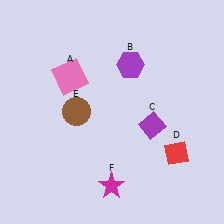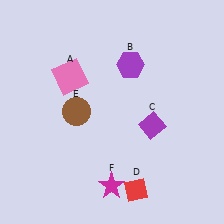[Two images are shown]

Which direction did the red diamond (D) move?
The red diamond (D) moved left.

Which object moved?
The red diamond (D) moved left.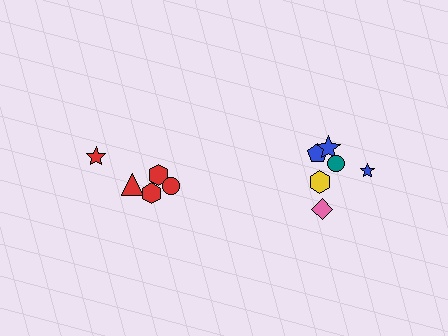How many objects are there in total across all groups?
There are 12 objects.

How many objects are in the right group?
There are 7 objects.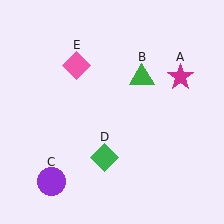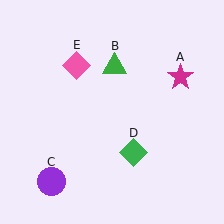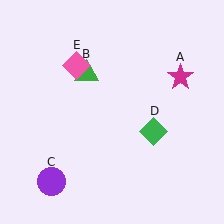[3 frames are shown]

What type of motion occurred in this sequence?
The green triangle (object B), green diamond (object D) rotated counterclockwise around the center of the scene.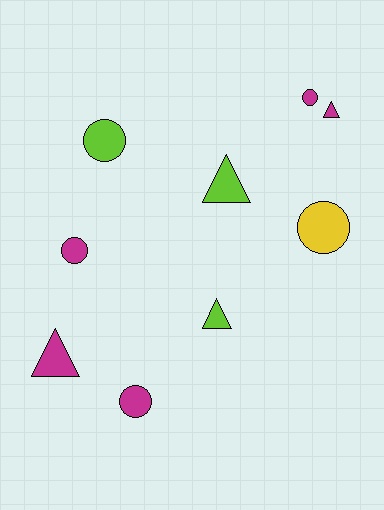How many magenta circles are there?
There are 3 magenta circles.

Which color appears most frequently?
Magenta, with 5 objects.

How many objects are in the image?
There are 9 objects.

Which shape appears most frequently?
Circle, with 5 objects.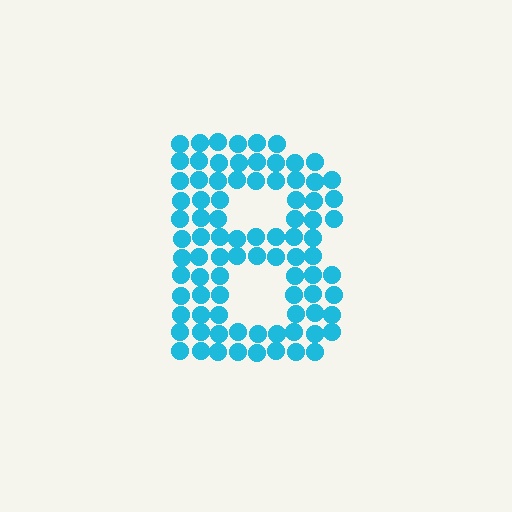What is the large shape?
The large shape is the letter B.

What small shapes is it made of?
It is made of small circles.